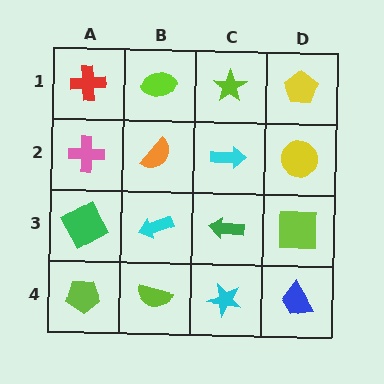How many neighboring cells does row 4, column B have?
3.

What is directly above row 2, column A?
A red cross.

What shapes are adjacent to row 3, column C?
A cyan arrow (row 2, column C), a cyan star (row 4, column C), a cyan arrow (row 3, column B), a lime square (row 3, column D).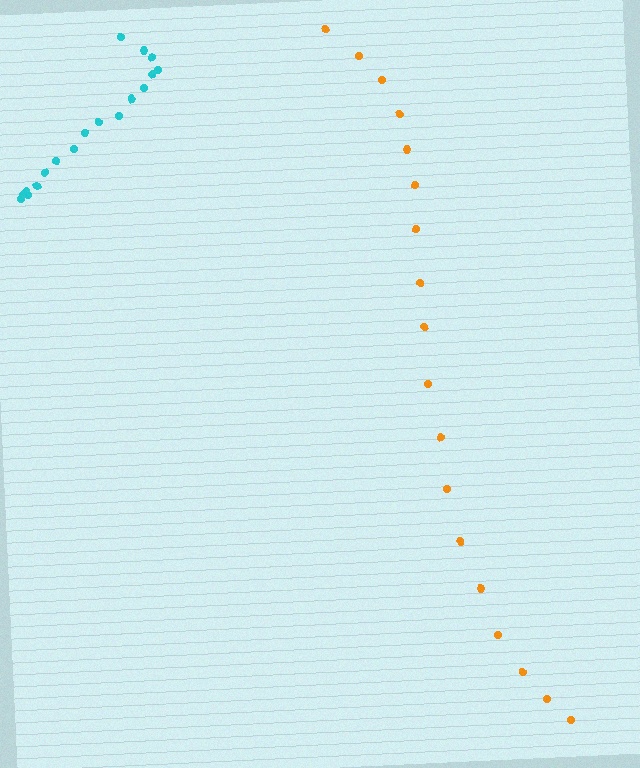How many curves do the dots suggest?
There are 2 distinct paths.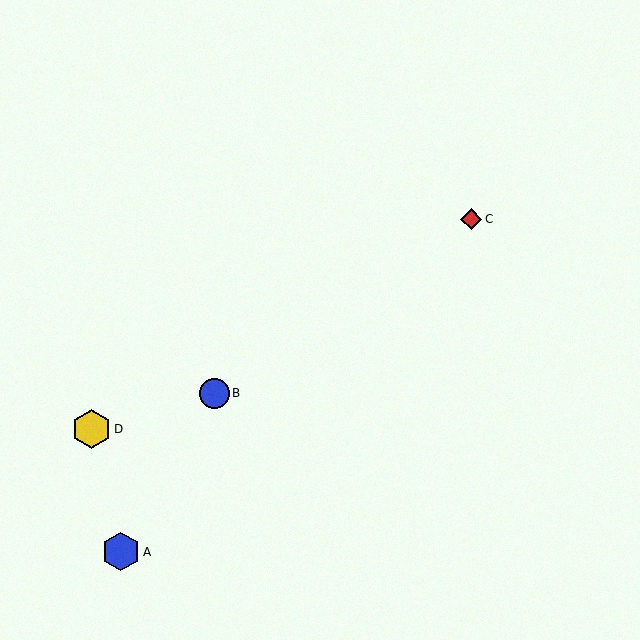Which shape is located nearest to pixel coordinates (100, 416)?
The yellow hexagon (labeled D) at (92, 429) is nearest to that location.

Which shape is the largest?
The yellow hexagon (labeled D) is the largest.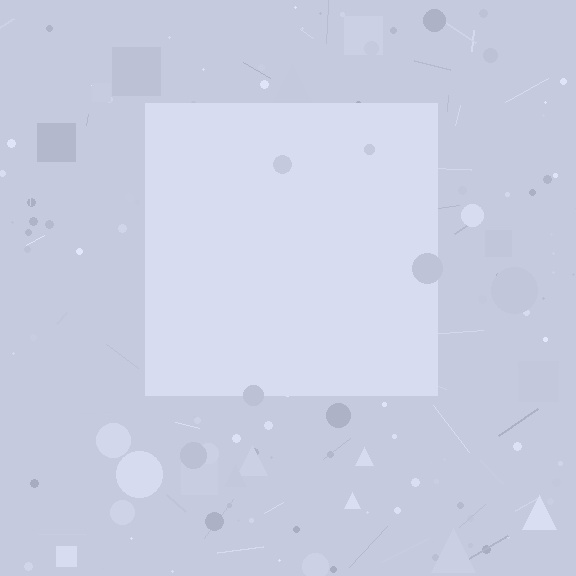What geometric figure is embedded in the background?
A square is embedded in the background.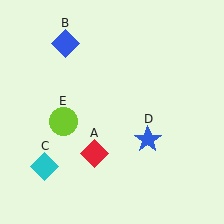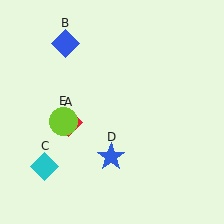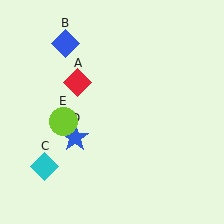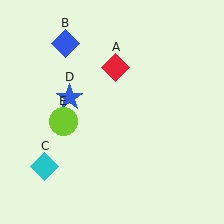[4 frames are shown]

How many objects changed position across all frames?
2 objects changed position: red diamond (object A), blue star (object D).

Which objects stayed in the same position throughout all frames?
Blue diamond (object B) and cyan diamond (object C) and lime circle (object E) remained stationary.